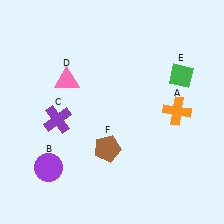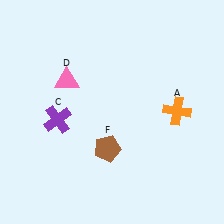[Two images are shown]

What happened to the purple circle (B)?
The purple circle (B) was removed in Image 2. It was in the bottom-left area of Image 1.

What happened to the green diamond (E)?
The green diamond (E) was removed in Image 2. It was in the top-right area of Image 1.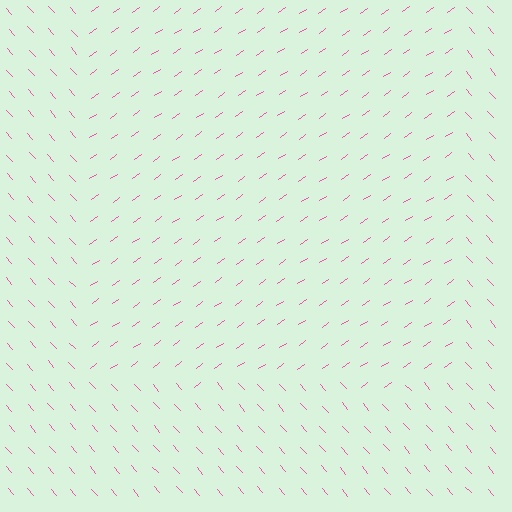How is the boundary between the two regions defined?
The boundary is defined purely by a change in line orientation (approximately 83 degrees difference). All lines are the same color and thickness.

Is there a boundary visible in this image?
Yes, there is a texture boundary formed by a change in line orientation.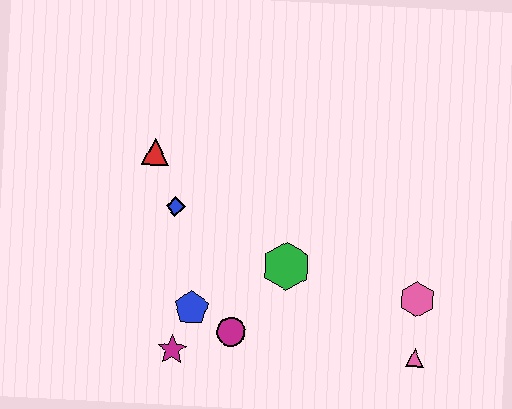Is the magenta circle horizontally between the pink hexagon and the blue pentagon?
Yes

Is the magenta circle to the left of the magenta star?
No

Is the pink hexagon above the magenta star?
Yes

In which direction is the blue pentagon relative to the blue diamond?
The blue pentagon is below the blue diamond.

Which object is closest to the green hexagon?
The magenta circle is closest to the green hexagon.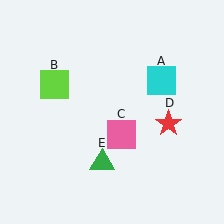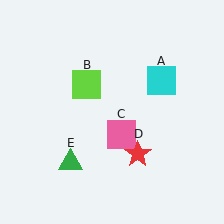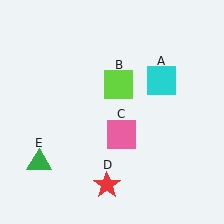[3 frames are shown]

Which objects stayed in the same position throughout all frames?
Cyan square (object A) and pink square (object C) remained stationary.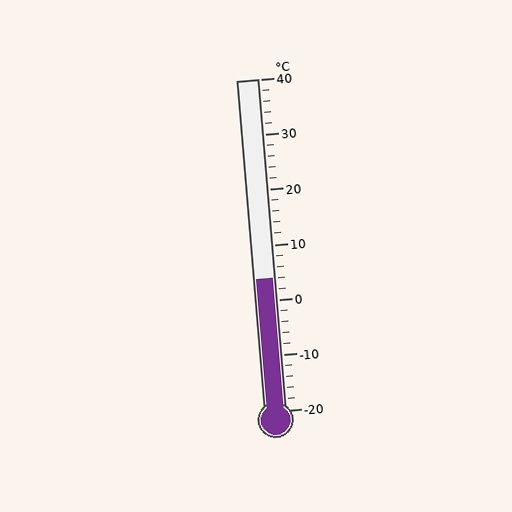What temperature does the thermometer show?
The thermometer shows approximately 4°C.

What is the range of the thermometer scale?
The thermometer scale ranges from -20°C to 40°C.